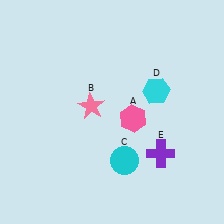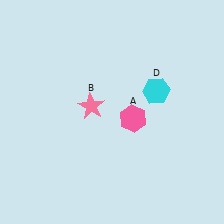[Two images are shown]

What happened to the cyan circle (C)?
The cyan circle (C) was removed in Image 2. It was in the bottom-right area of Image 1.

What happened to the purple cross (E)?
The purple cross (E) was removed in Image 2. It was in the bottom-right area of Image 1.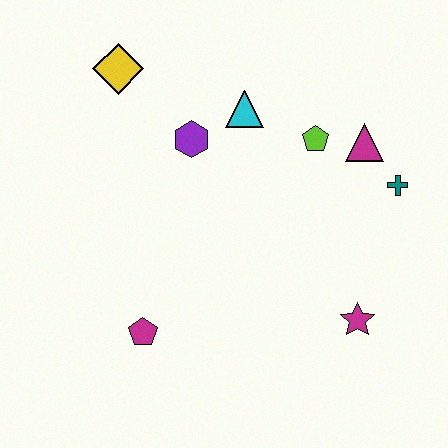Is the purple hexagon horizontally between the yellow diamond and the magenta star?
Yes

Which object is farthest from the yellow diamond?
The magenta star is farthest from the yellow diamond.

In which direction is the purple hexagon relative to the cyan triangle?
The purple hexagon is to the left of the cyan triangle.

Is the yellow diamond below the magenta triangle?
No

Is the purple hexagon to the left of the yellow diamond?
No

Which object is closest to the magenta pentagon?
The purple hexagon is closest to the magenta pentagon.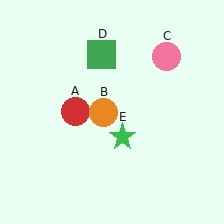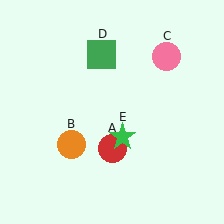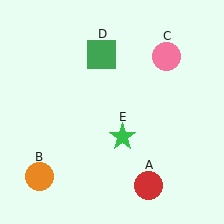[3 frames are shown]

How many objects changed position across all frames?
2 objects changed position: red circle (object A), orange circle (object B).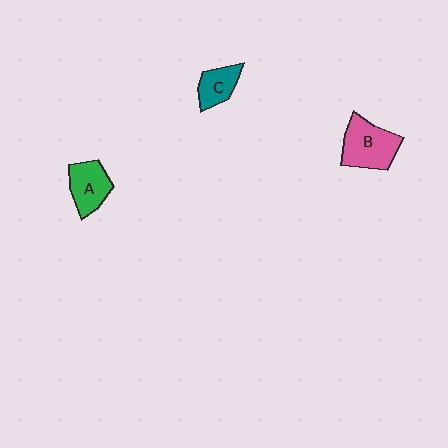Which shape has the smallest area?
Shape C (teal).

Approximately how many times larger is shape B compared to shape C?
Approximately 1.8 times.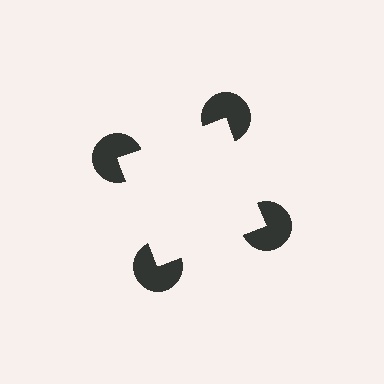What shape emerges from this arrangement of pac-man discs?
An illusory square — its edges are inferred from the aligned wedge cuts in the pac-man discs, not physically drawn.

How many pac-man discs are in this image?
There are 4 — one at each vertex of the illusory square.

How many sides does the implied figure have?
4 sides.